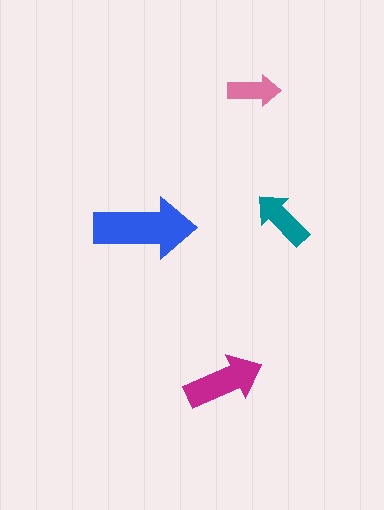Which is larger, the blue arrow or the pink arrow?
The blue one.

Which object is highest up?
The pink arrow is topmost.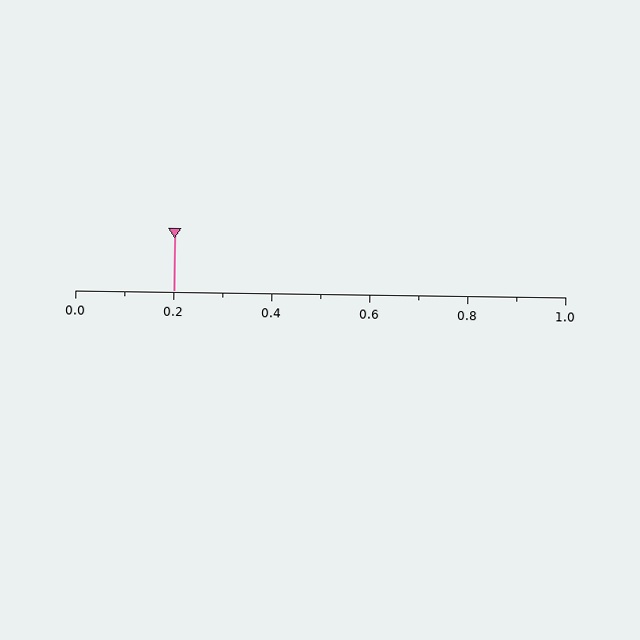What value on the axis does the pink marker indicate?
The marker indicates approximately 0.2.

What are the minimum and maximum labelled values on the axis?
The axis runs from 0.0 to 1.0.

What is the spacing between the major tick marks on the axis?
The major ticks are spaced 0.2 apart.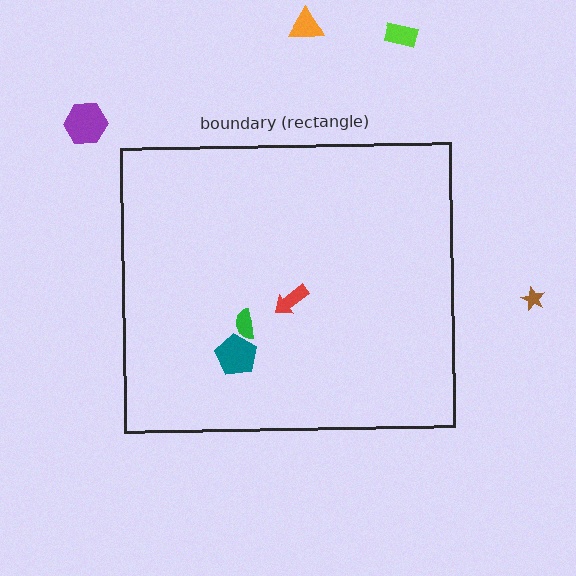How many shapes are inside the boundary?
3 inside, 4 outside.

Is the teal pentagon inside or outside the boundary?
Inside.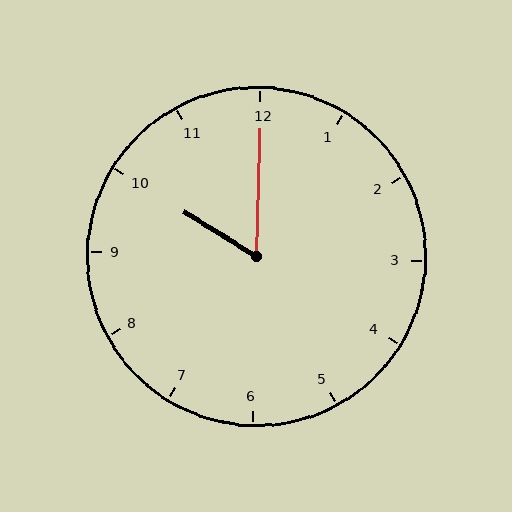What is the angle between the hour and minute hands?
Approximately 60 degrees.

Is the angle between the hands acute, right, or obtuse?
It is acute.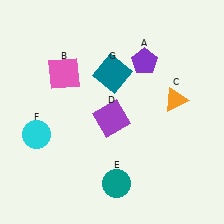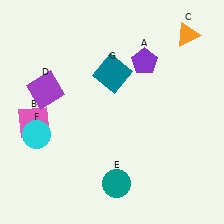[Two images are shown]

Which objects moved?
The objects that moved are: the pink square (B), the orange triangle (C), the purple square (D).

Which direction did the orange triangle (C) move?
The orange triangle (C) moved up.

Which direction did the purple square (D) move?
The purple square (D) moved left.